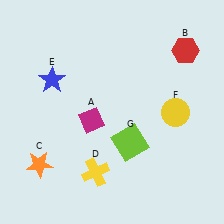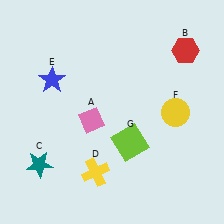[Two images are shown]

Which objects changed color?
A changed from magenta to pink. C changed from orange to teal.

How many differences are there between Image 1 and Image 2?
There are 2 differences between the two images.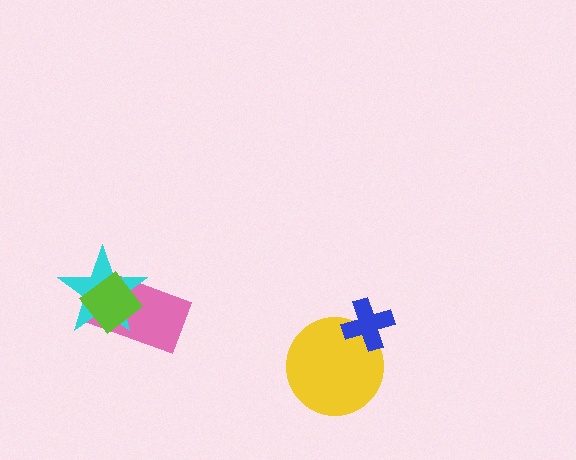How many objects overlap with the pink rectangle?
2 objects overlap with the pink rectangle.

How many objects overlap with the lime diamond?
2 objects overlap with the lime diamond.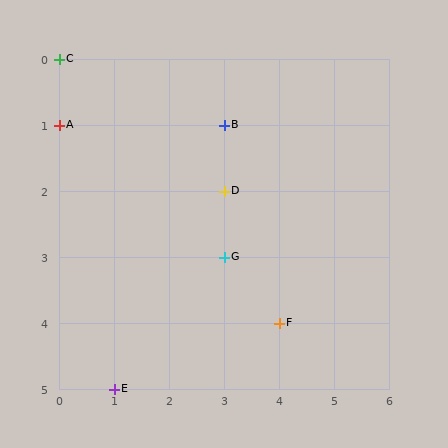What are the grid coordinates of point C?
Point C is at grid coordinates (0, 0).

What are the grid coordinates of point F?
Point F is at grid coordinates (4, 4).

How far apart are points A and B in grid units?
Points A and B are 3 columns apart.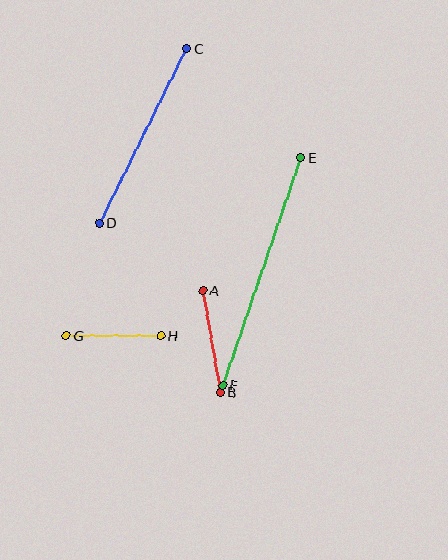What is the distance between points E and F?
The distance is approximately 241 pixels.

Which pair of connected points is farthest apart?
Points E and F are farthest apart.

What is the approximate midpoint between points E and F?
The midpoint is at approximately (262, 271) pixels.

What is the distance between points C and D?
The distance is approximately 195 pixels.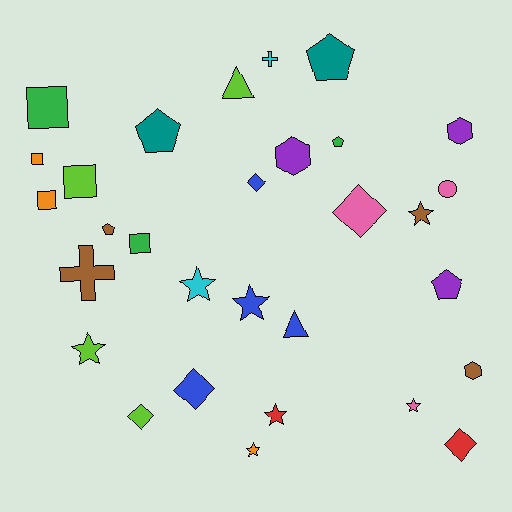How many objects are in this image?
There are 30 objects.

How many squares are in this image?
There are 5 squares.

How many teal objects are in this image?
There are 2 teal objects.